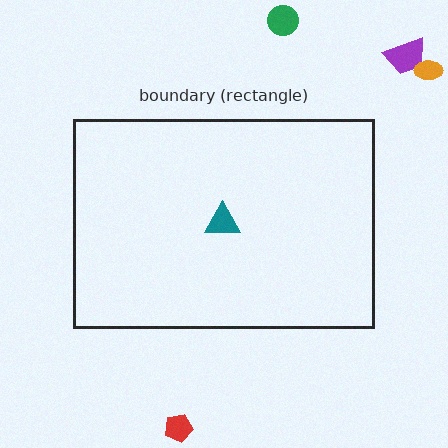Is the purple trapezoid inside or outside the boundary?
Outside.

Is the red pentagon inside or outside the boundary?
Outside.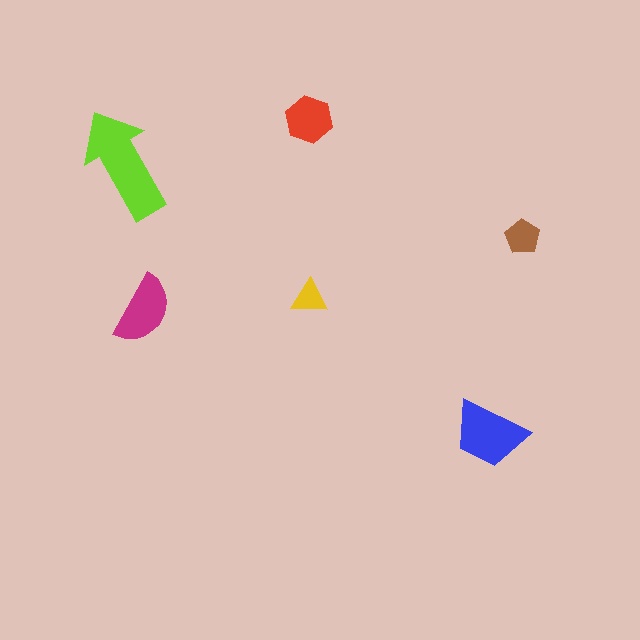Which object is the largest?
The lime arrow.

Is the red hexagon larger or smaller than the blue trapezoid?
Smaller.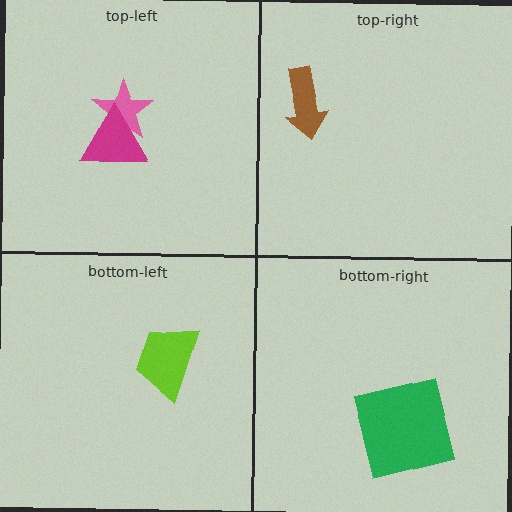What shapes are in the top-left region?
The pink star, the magenta triangle.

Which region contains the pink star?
The top-left region.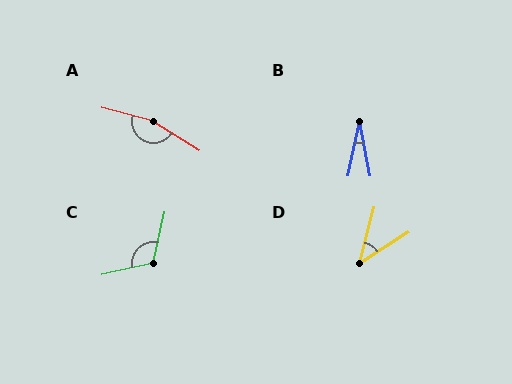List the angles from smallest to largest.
B (23°), D (43°), C (115°), A (163°).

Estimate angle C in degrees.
Approximately 115 degrees.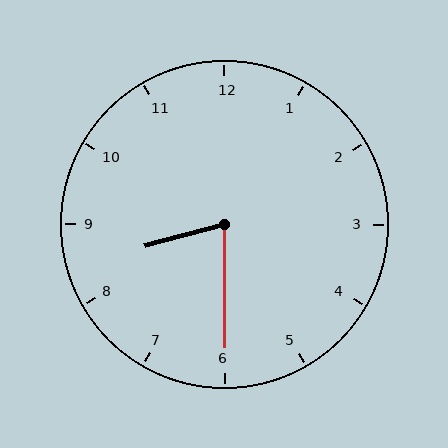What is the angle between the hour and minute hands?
Approximately 75 degrees.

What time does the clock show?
8:30.